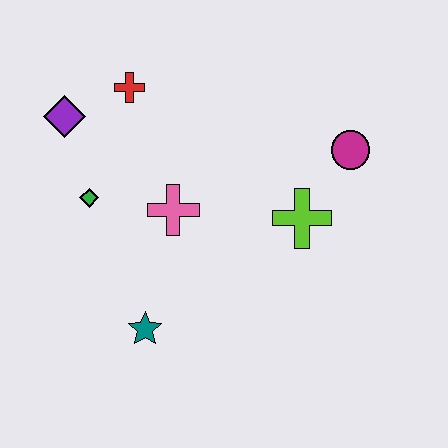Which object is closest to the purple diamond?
The red cross is closest to the purple diamond.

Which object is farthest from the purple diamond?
The magenta circle is farthest from the purple diamond.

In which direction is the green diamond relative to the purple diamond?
The green diamond is below the purple diamond.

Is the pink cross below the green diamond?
Yes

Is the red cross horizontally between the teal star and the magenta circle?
No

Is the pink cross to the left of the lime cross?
Yes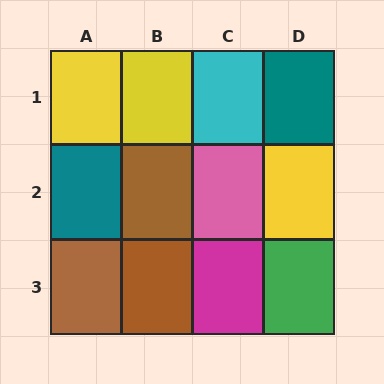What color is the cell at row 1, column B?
Yellow.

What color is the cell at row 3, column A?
Brown.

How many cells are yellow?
3 cells are yellow.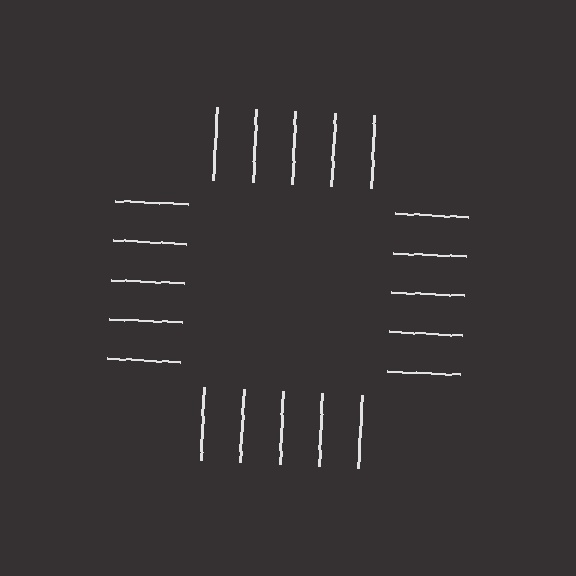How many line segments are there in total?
20 — 5 along each of the 4 edges.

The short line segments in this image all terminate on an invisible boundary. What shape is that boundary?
An illusory square — the line segments terminate on its edges but no continuous stroke is drawn.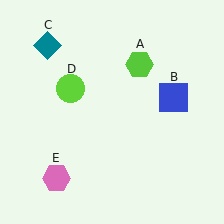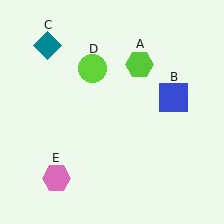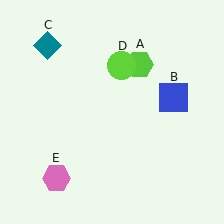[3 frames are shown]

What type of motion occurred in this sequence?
The lime circle (object D) rotated clockwise around the center of the scene.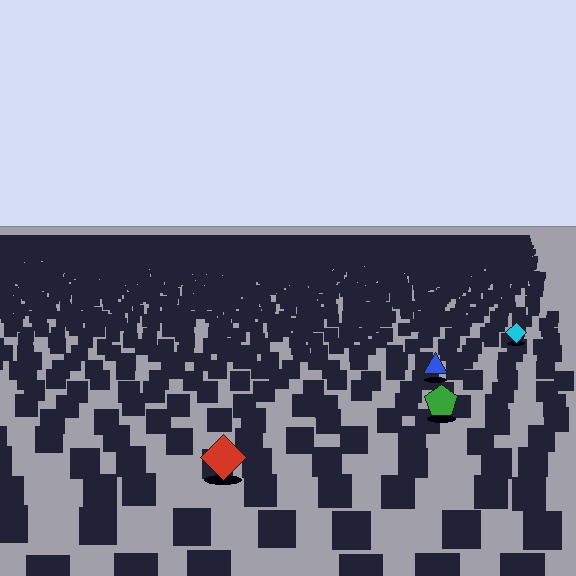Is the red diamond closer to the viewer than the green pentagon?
Yes. The red diamond is closer — you can tell from the texture gradient: the ground texture is coarser near it.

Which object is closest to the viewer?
The red diamond is closest. The texture marks near it are larger and more spread out.